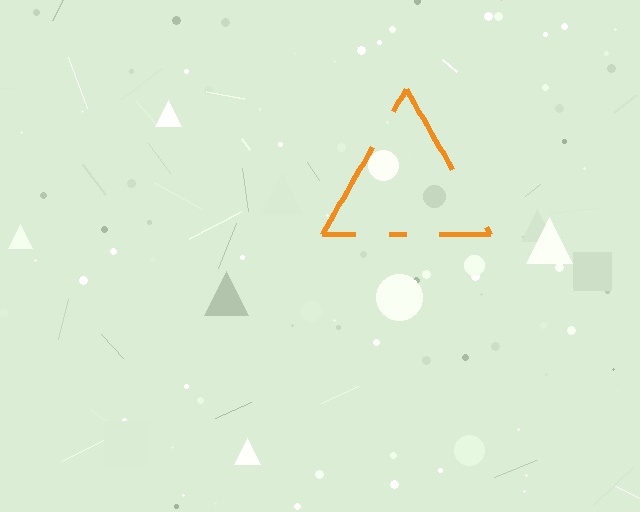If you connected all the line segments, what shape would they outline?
They would outline a triangle.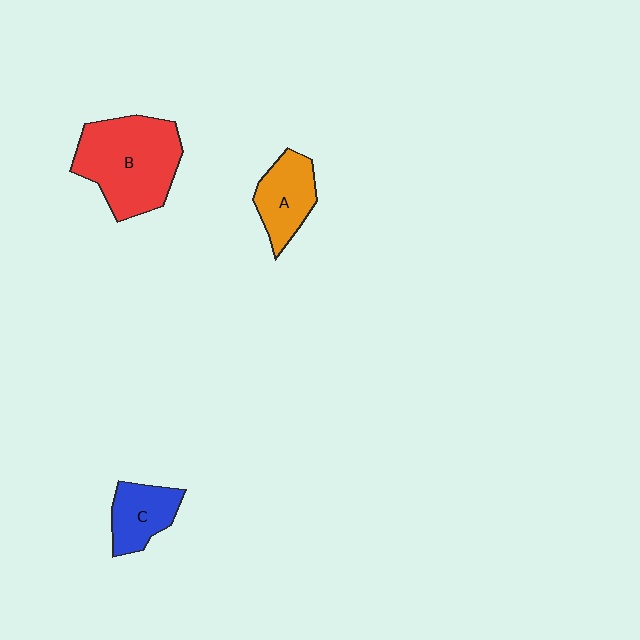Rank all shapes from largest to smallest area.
From largest to smallest: B (red), A (orange), C (blue).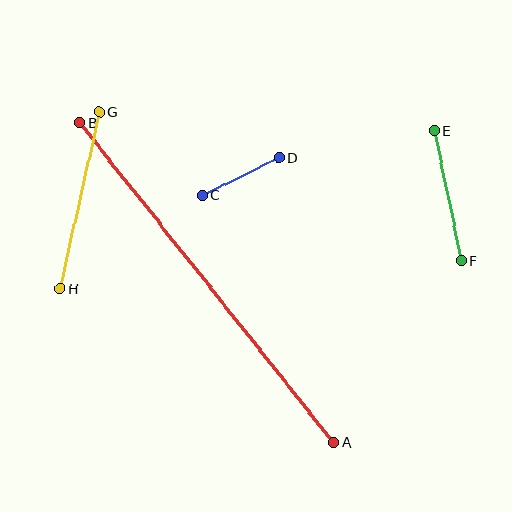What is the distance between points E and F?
The distance is approximately 133 pixels.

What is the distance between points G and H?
The distance is approximately 181 pixels.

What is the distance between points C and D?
The distance is approximately 86 pixels.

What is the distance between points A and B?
The distance is approximately 408 pixels.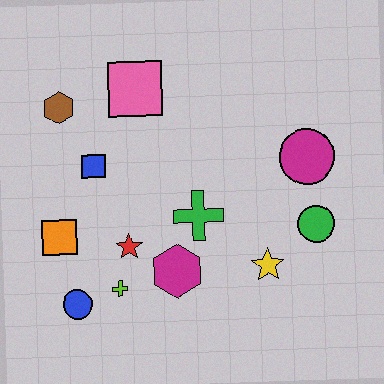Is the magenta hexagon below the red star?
Yes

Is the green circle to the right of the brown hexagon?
Yes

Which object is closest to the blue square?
The brown hexagon is closest to the blue square.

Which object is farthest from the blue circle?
The magenta circle is farthest from the blue circle.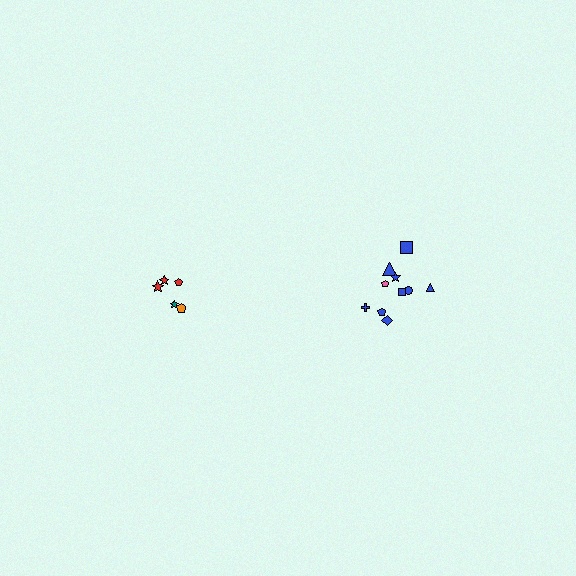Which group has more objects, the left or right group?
The right group.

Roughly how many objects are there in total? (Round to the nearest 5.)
Roughly 15 objects in total.